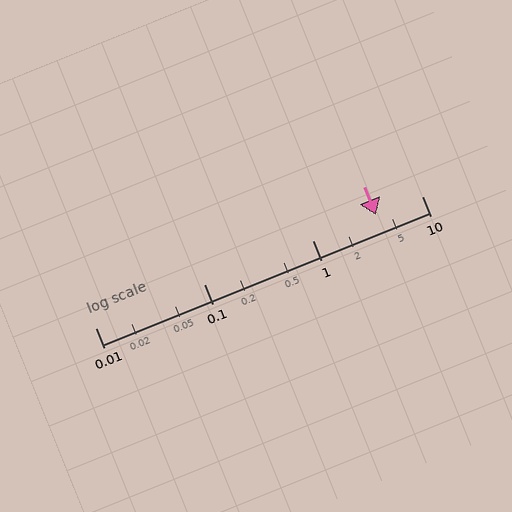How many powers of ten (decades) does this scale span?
The scale spans 3 decades, from 0.01 to 10.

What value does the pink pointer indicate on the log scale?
The pointer indicates approximately 3.8.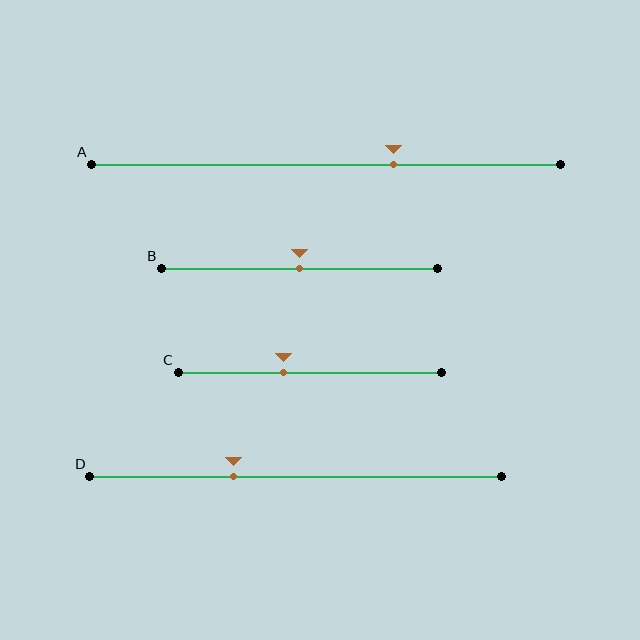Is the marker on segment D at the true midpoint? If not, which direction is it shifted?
No, the marker on segment D is shifted to the left by about 15% of the segment length.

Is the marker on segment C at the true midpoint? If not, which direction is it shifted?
No, the marker on segment C is shifted to the left by about 10% of the segment length.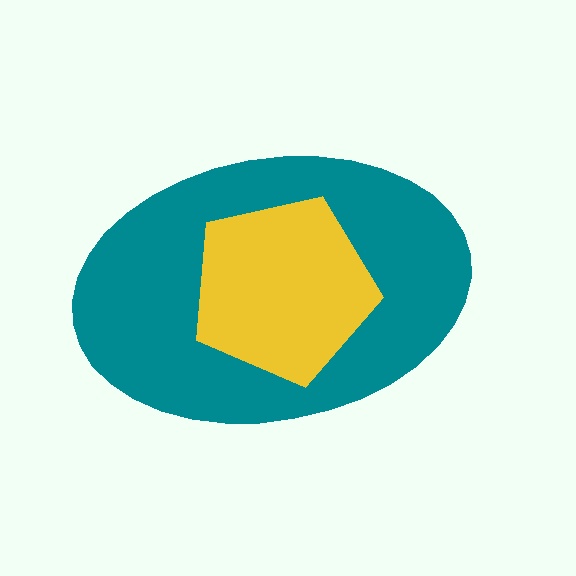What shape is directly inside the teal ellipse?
The yellow pentagon.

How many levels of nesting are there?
2.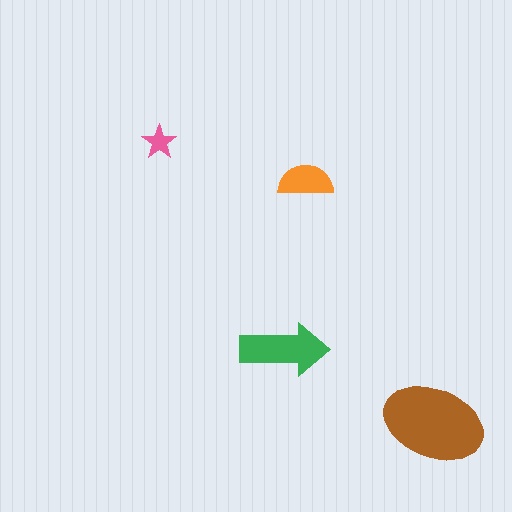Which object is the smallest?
The pink star.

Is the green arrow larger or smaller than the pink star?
Larger.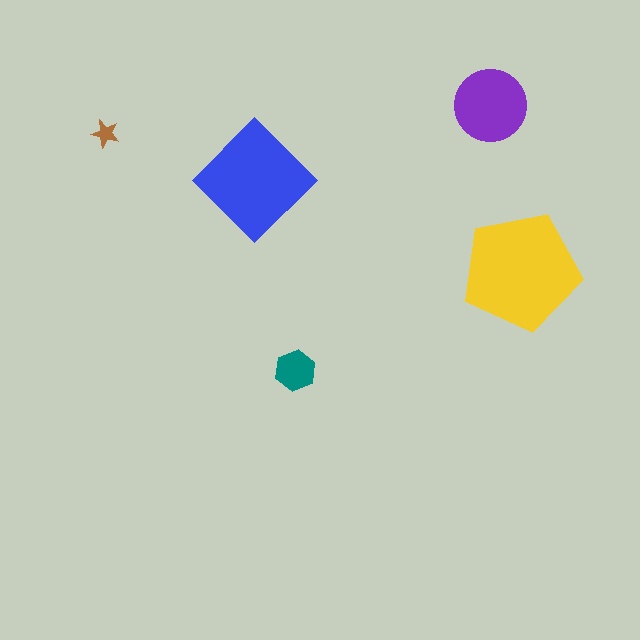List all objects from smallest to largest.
The brown star, the teal hexagon, the purple circle, the blue diamond, the yellow pentagon.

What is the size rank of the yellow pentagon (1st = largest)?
1st.